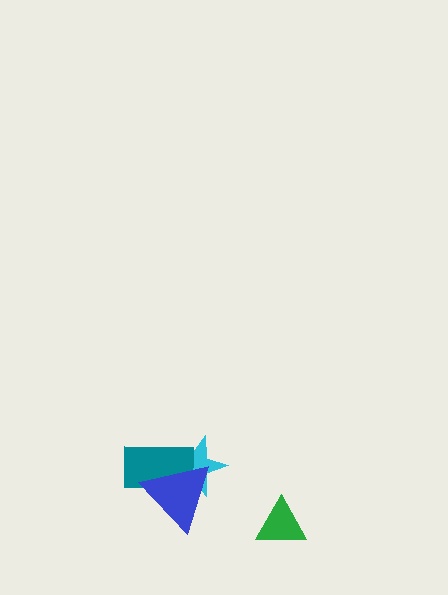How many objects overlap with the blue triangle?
2 objects overlap with the blue triangle.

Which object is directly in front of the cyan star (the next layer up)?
The teal rectangle is directly in front of the cyan star.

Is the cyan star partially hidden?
Yes, it is partially covered by another shape.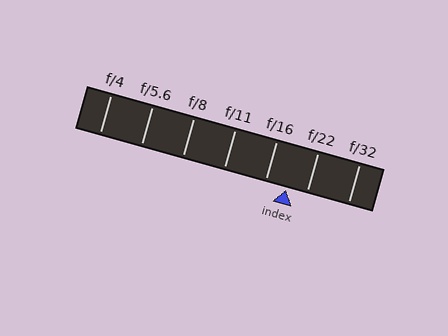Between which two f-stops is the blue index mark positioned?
The index mark is between f/16 and f/22.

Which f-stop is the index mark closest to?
The index mark is closest to f/22.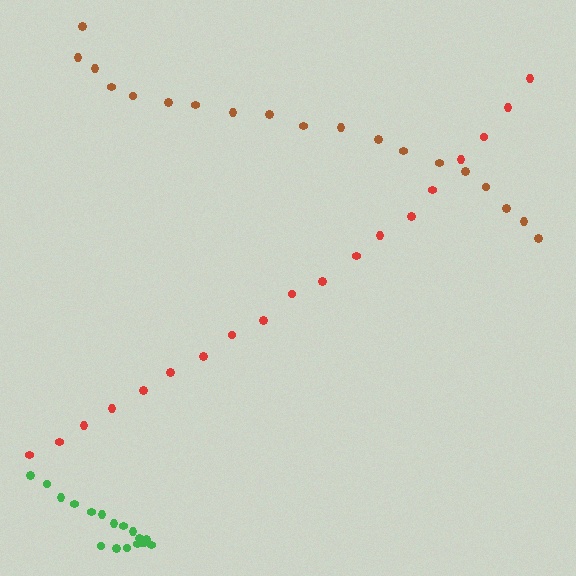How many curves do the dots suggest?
There are 3 distinct paths.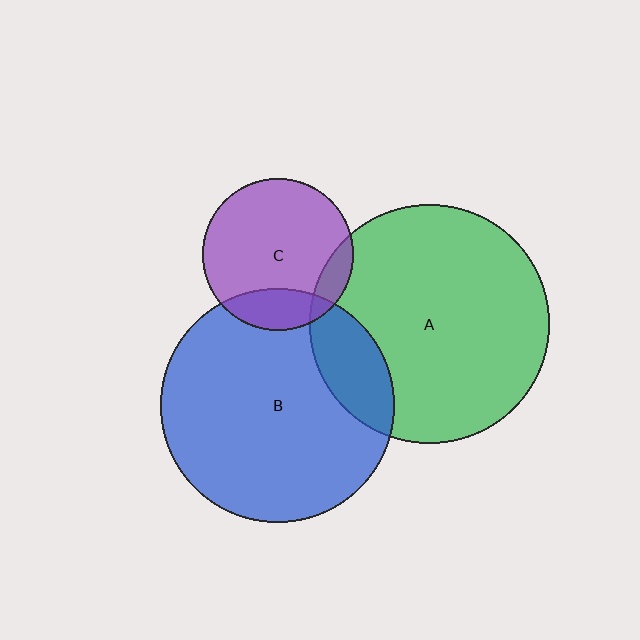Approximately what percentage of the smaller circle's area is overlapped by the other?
Approximately 20%.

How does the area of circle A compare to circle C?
Approximately 2.5 times.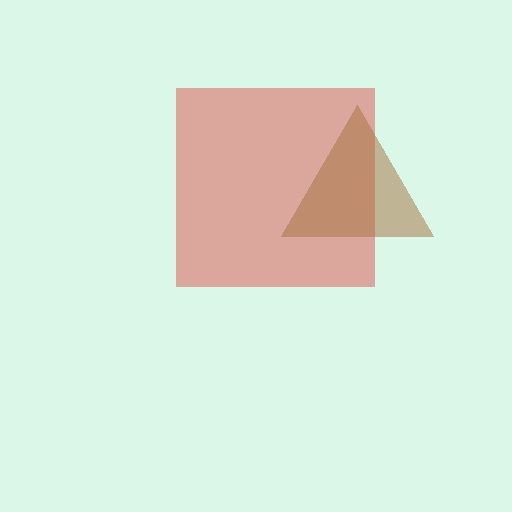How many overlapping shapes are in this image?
There are 2 overlapping shapes in the image.